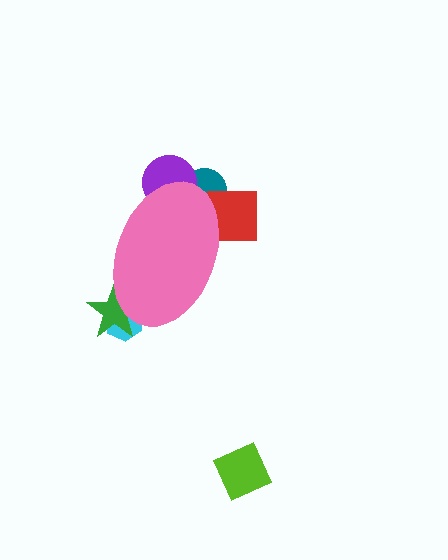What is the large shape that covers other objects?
A pink ellipse.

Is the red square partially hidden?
Yes, the red square is partially hidden behind the pink ellipse.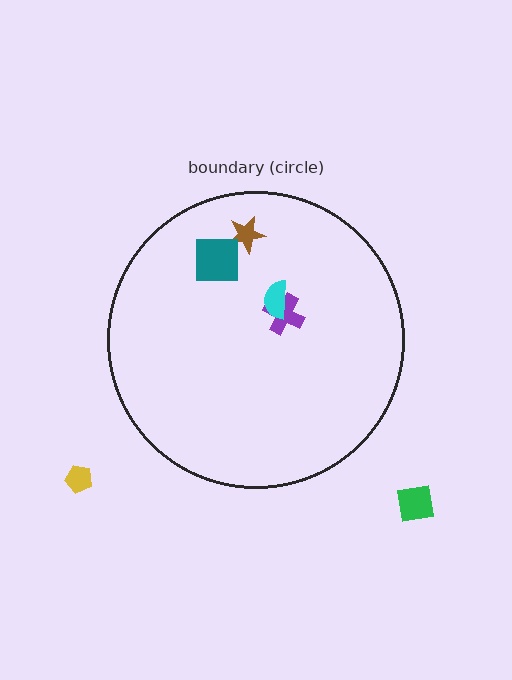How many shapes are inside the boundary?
4 inside, 2 outside.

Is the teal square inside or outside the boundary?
Inside.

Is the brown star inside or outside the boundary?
Inside.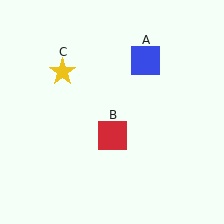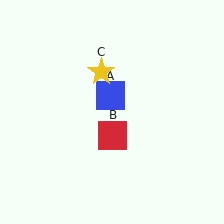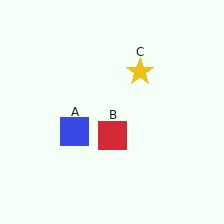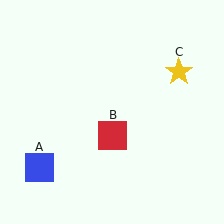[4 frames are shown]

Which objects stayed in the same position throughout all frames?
Red square (object B) remained stationary.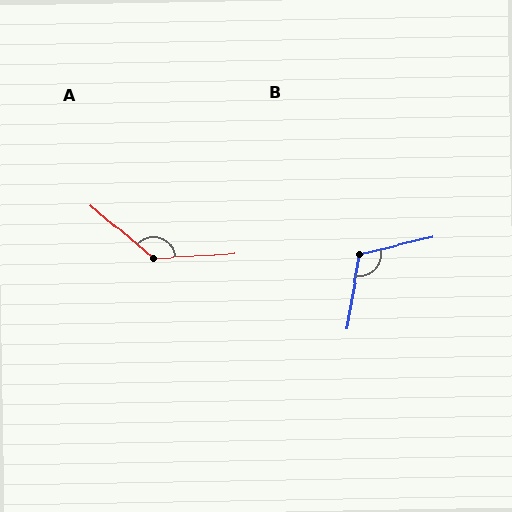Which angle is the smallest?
B, at approximately 113 degrees.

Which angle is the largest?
A, at approximately 136 degrees.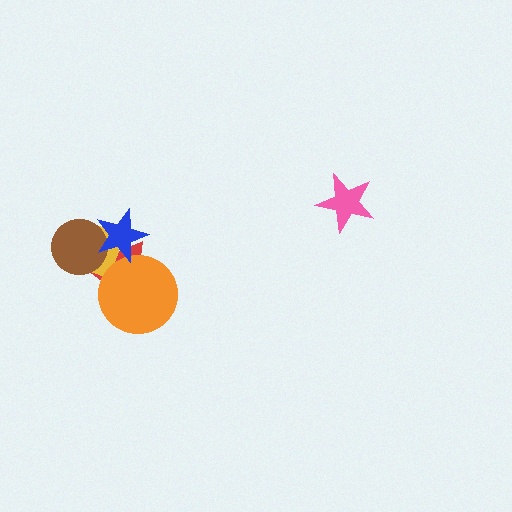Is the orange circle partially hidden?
No, no other shape covers it.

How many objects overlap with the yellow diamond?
4 objects overlap with the yellow diamond.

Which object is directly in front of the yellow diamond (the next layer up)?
The brown circle is directly in front of the yellow diamond.